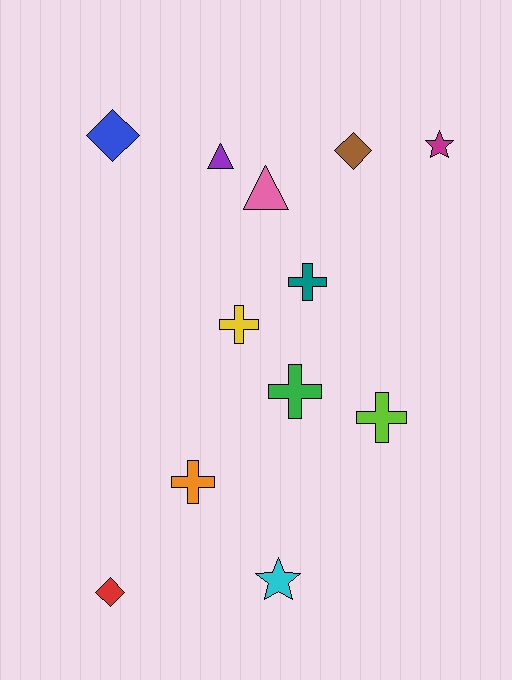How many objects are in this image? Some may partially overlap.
There are 12 objects.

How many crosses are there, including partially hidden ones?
There are 5 crosses.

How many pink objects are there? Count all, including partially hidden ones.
There is 1 pink object.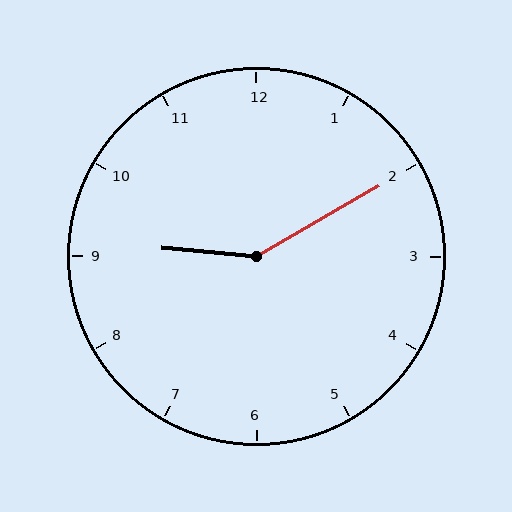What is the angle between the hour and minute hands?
Approximately 145 degrees.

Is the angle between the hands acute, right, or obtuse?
It is obtuse.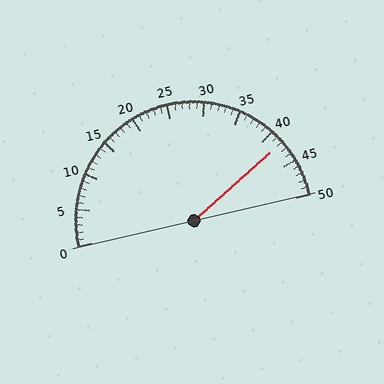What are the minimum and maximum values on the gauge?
The gauge ranges from 0 to 50.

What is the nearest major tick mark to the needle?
The nearest major tick mark is 40.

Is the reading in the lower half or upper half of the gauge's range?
The reading is in the upper half of the range (0 to 50).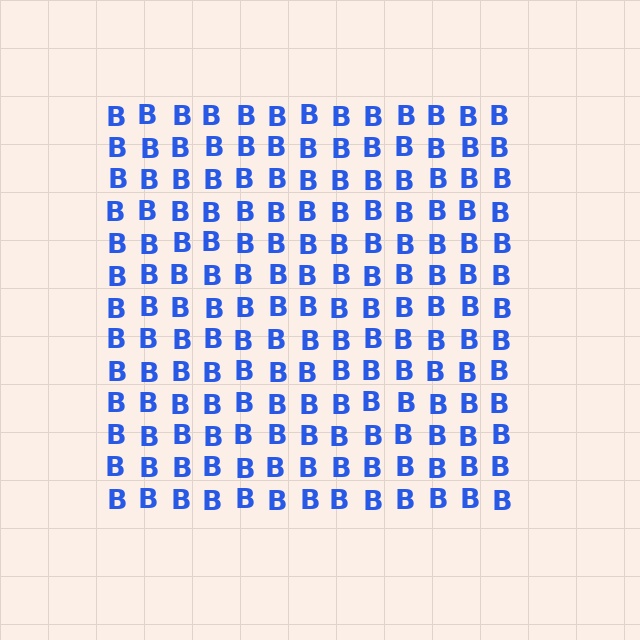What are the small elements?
The small elements are letter B's.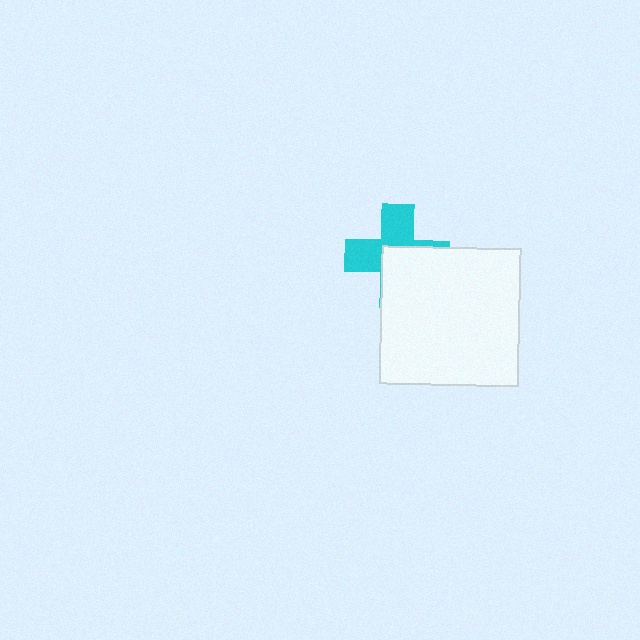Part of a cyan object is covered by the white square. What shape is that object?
It is a cross.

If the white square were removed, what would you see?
You would see the complete cyan cross.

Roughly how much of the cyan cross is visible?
About half of it is visible (roughly 48%).